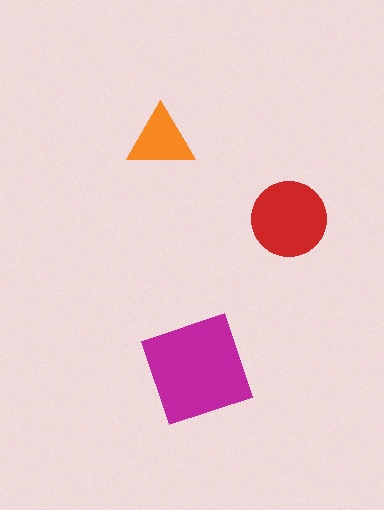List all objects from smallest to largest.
The orange triangle, the red circle, the magenta square.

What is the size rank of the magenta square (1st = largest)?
1st.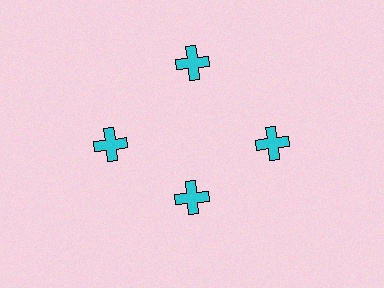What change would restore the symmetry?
The symmetry would be restored by moving it outward, back onto the ring so that all 4 crosses sit at equal angles and equal distance from the center.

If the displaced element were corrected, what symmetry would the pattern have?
It would have 4-fold rotational symmetry — the pattern would map onto itself every 90 degrees.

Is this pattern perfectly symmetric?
No. The 4 cyan crosses are arranged in a ring, but one element near the 6 o'clock position is pulled inward toward the center, breaking the 4-fold rotational symmetry.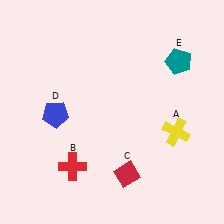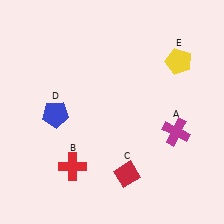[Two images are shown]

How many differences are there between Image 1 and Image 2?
There are 2 differences between the two images.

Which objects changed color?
A changed from yellow to magenta. E changed from teal to yellow.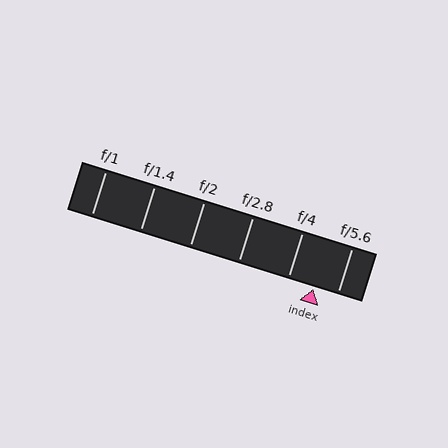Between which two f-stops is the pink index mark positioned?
The index mark is between f/4 and f/5.6.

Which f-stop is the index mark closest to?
The index mark is closest to f/5.6.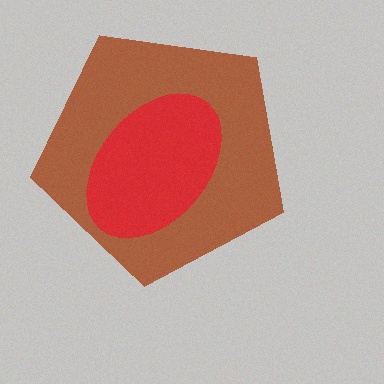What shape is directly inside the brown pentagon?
The red ellipse.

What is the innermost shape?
The red ellipse.